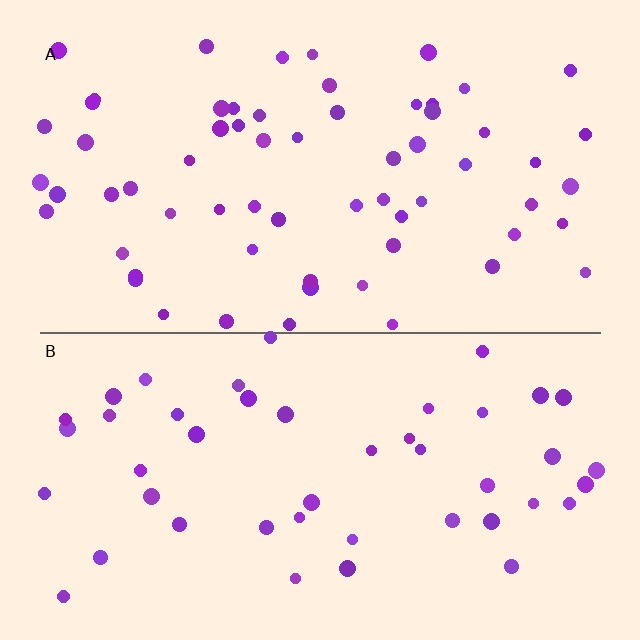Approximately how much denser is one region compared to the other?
Approximately 1.4× — region A over region B.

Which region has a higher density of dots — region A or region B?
A (the top).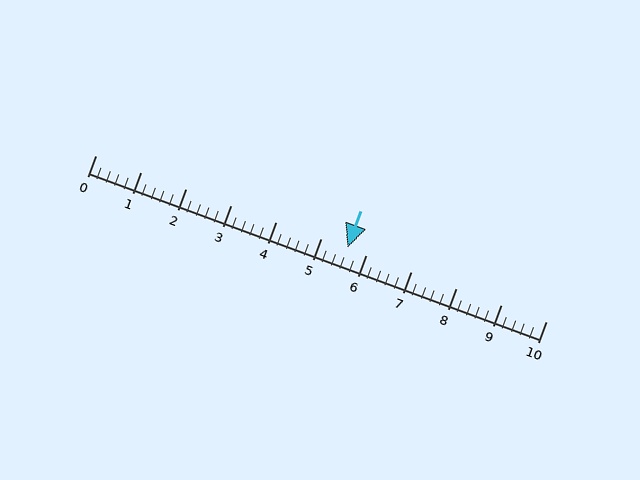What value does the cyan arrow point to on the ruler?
The cyan arrow points to approximately 5.6.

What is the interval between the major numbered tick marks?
The major tick marks are spaced 1 units apart.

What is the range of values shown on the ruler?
The ruler shows values from 0 to 10.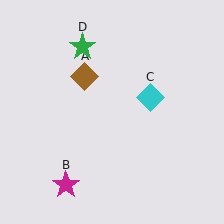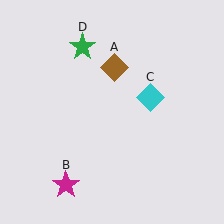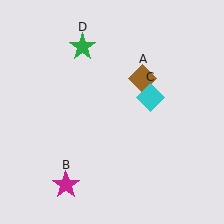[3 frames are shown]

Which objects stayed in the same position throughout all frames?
Magenta star (object B) and cyan diamond (object C) and green star (object D) remained stationary.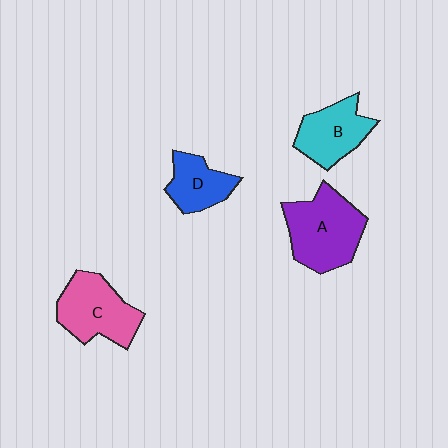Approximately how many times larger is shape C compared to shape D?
Approximately 1.5 times.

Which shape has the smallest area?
Shape D (blue).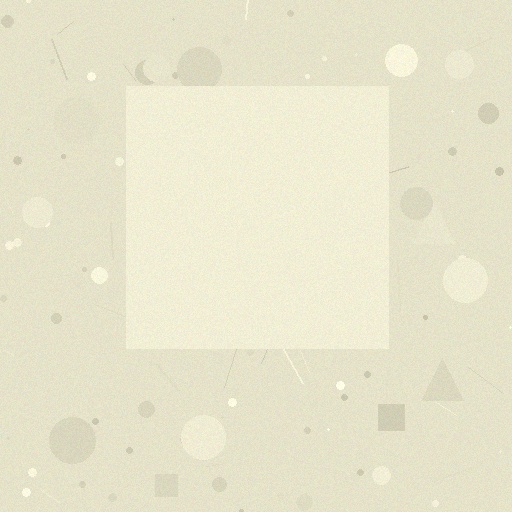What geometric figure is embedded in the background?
A square is embedded in the background.